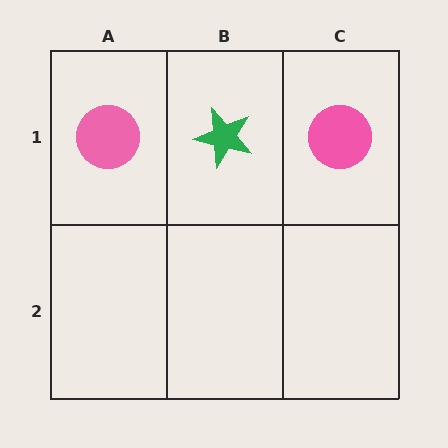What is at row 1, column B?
A green star.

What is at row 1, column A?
A pink circle.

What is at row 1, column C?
A pink circle.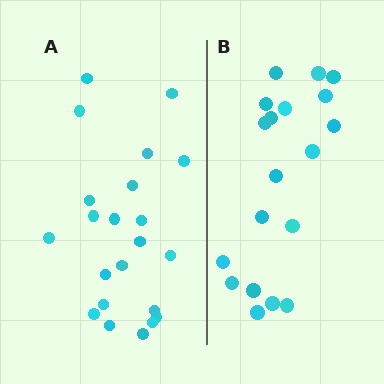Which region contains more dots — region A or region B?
Region A (the left region) has more dots.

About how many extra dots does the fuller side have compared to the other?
Region A has just a few more — roughly 2 or 3 more dots than region B.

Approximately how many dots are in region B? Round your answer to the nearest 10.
About 20 dots. (The exact count is 19, which rounds to 20.)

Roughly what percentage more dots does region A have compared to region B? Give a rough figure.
About 15% more.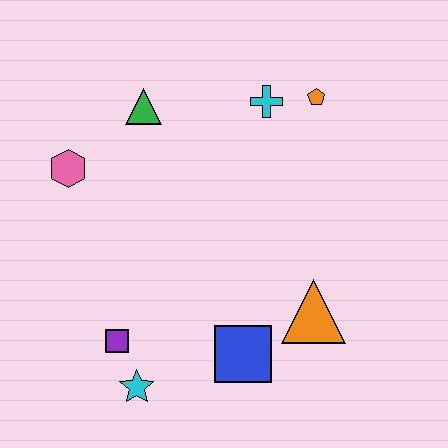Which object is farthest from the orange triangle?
The pink hexagon is farthest from the orange triangle.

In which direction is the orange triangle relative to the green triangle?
The orange triangle is below the green triangle.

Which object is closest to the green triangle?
The pink hexagon is closest to the green triangle.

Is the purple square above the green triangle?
No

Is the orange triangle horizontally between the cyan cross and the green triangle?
No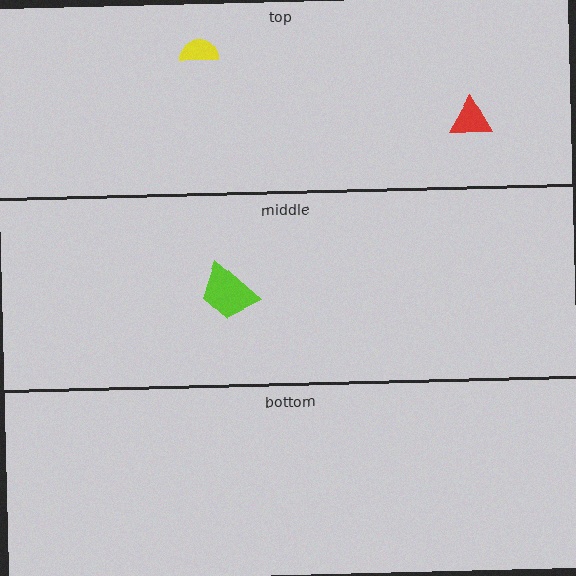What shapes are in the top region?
The yellow semicircle, the red triangle.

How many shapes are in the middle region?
1.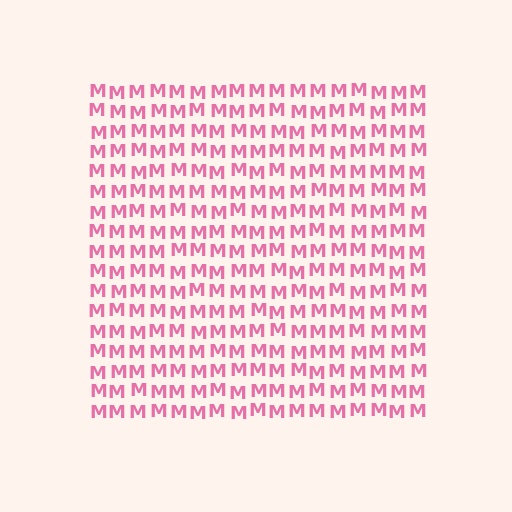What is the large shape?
The large shape is a square.